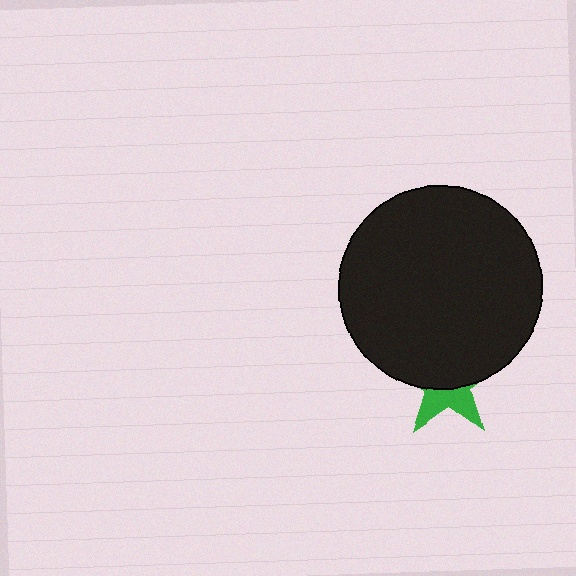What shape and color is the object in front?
The object in front is a black circle.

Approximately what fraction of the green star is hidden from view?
Roughly 62% of the green star is hidden behind the black circle.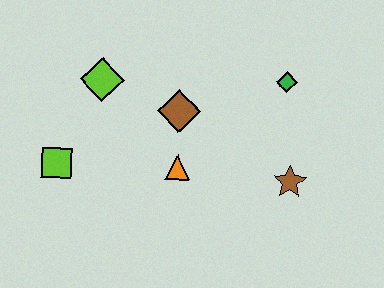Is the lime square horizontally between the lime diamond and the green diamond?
No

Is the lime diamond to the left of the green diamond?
Yes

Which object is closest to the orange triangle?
The brown diamond is closest to the orange triangle.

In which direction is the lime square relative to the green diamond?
The lime square is to the left of the green diamond.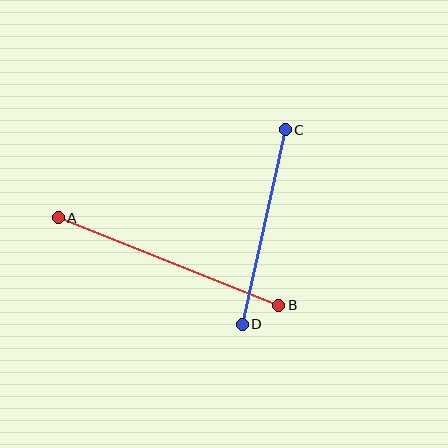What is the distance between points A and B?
The distance is approximately 237 pixels.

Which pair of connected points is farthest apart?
Points A and B are farthest apart.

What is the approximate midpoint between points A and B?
The midpoint is at approximately (169, 261) pixels.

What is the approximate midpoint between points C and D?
The midpoint is at approximately (264, 227) pixels.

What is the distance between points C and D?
The distance is approximately 199 pixels.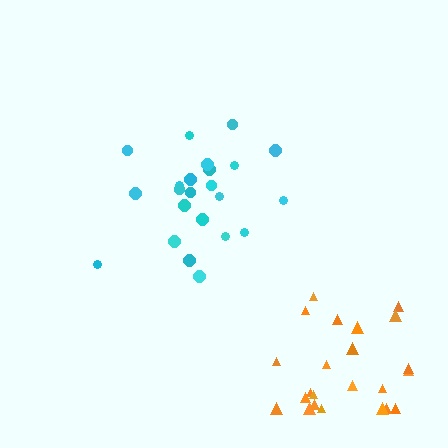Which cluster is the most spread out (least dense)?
Orange.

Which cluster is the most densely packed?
Cyan.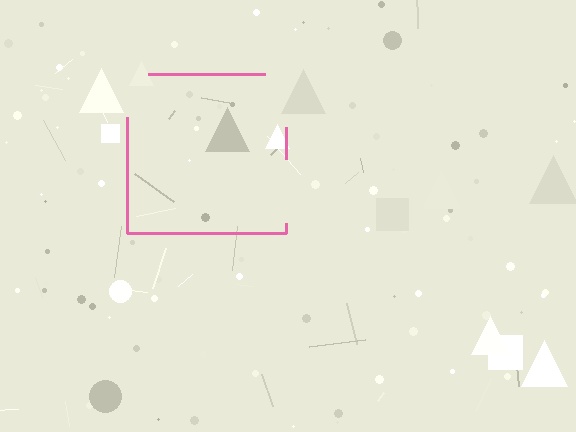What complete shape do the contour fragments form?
The contour fragments form a square.